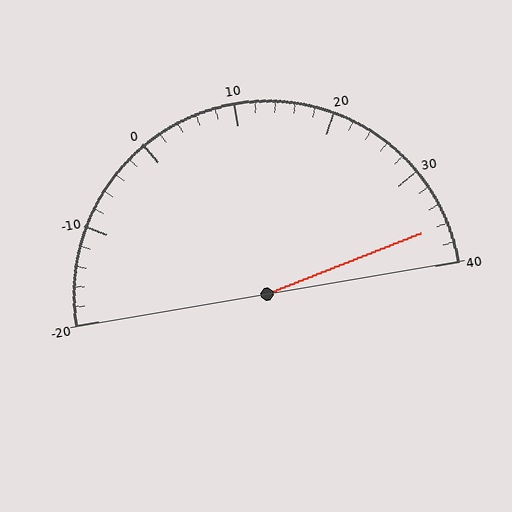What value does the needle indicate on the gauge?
The needle indicates approximately 36.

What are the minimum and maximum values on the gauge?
The gauge ranges from -20 to 40.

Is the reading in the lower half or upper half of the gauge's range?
The reading is in the upper half of the range (-20 to 40).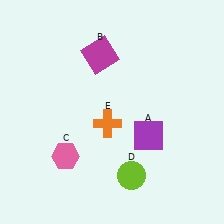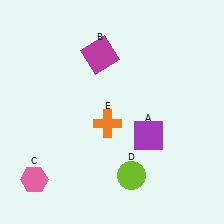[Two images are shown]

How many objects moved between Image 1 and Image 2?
1 object moved between the two images.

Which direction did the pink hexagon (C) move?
The pink hexagon (C) moved left.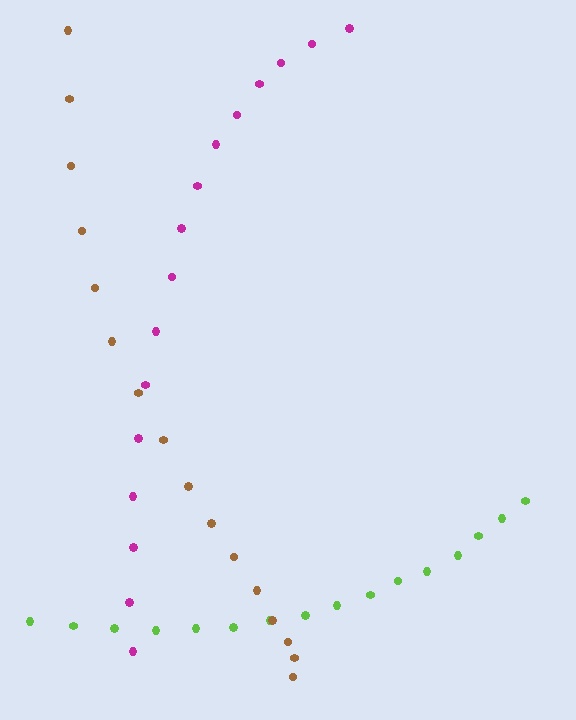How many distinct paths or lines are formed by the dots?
There are 3 distinct paths.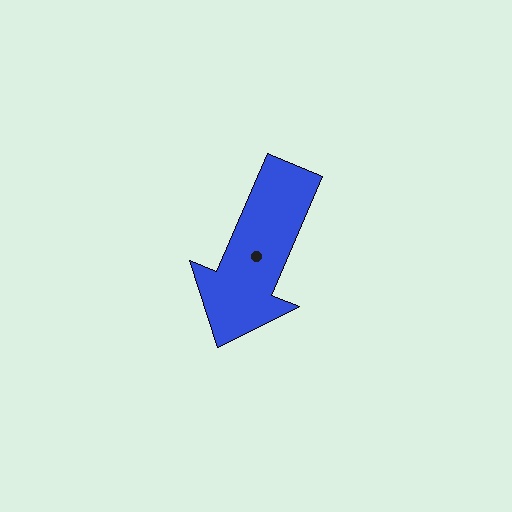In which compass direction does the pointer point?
Southwest.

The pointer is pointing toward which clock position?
Roughly 7 o'clock.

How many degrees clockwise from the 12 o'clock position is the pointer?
Approximately 203 degrees.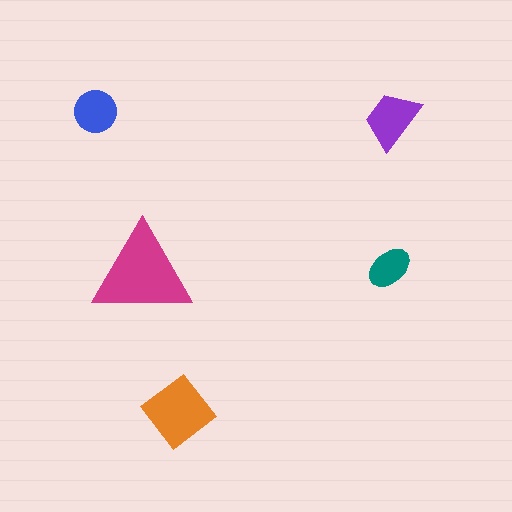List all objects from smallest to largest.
The teal ellipse, the blue circle, the purple trapezoid, the orange diamond, the magenta triangle.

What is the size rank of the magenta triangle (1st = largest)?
1st.